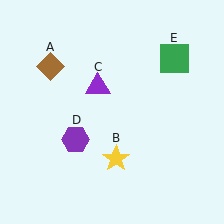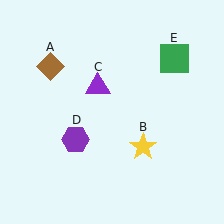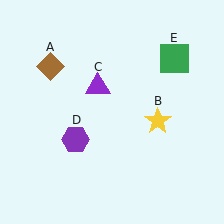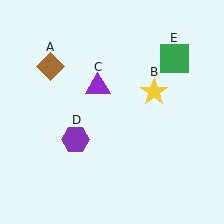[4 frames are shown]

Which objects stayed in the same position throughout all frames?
Brown diamond (object A) and purple triangle (object C) and purple hexagon (object D) and green square (object E) remained stationary.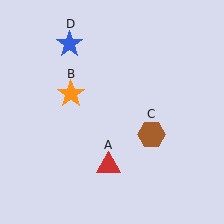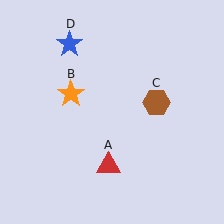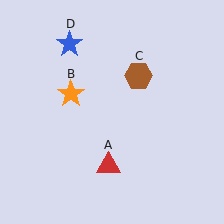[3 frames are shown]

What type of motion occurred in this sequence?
The brown hexagon (object C) rotated counterclockwise around the center of the scene.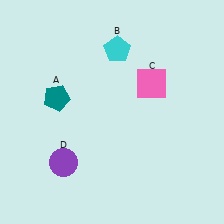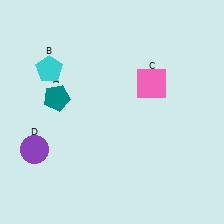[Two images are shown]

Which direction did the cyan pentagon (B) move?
The cyan pentagon (B) moved left.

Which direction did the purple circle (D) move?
The purple circle (D) moved left.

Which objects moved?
The objects that moved are: the cyan pentagon (B), the purple circle (D).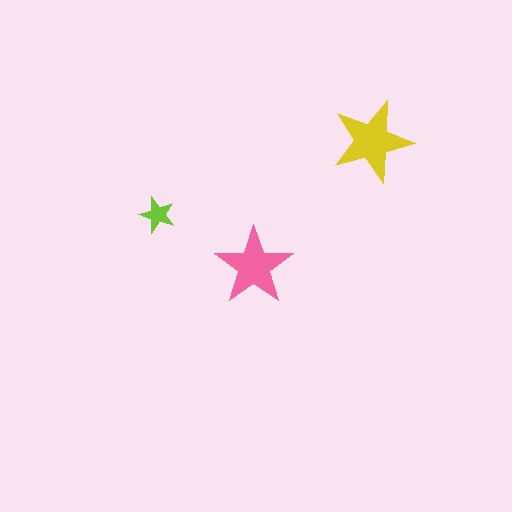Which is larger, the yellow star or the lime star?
The yellow one.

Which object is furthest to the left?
The lime star is leftmost.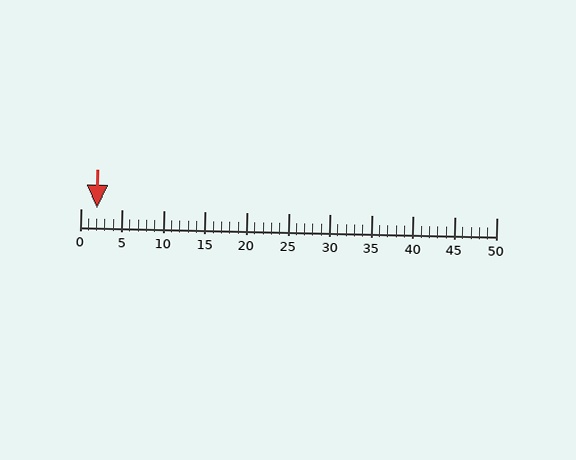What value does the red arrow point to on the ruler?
The red arrow points to approximately 2.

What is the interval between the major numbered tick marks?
The major tick marks are spaced 5 units apart.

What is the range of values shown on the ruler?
The ruler shows values from 0 to 50.